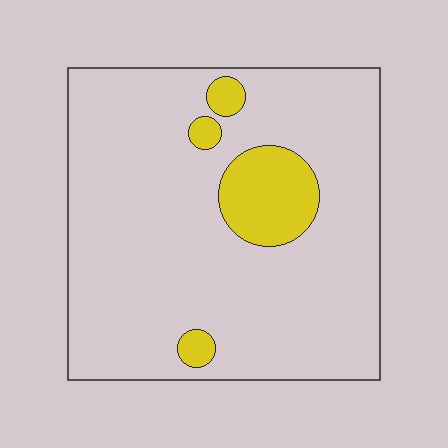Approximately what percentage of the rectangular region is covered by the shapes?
Approximately 10%.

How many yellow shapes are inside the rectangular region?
4.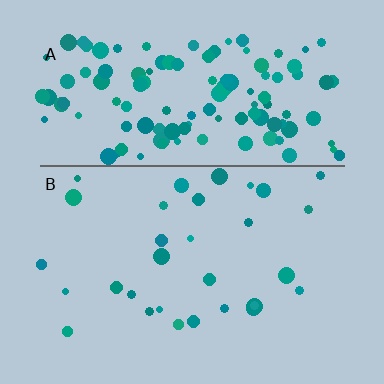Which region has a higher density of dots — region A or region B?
A (the top).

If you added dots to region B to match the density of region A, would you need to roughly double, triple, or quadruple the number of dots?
Approximately quadruple.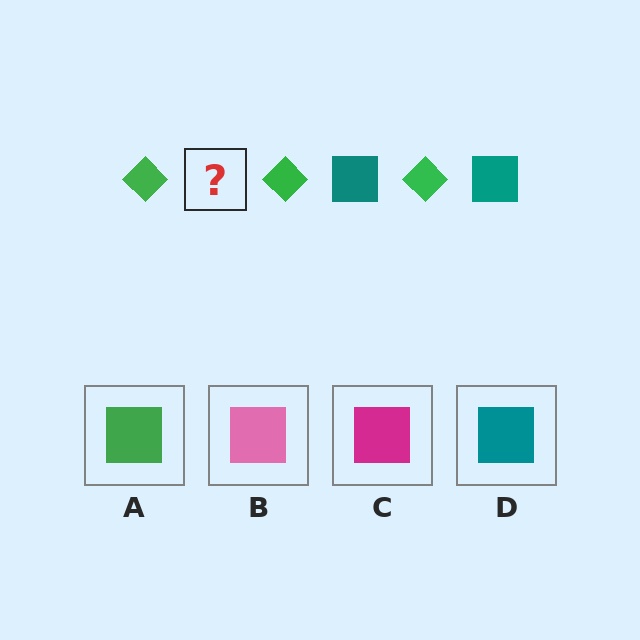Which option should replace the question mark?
Option D.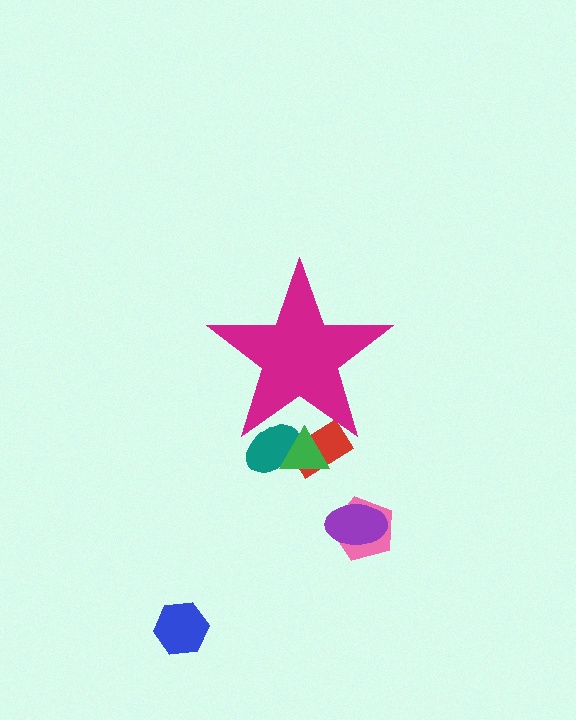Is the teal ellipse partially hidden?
Yes, the teal ellipse is partially hidden behind the magenta star.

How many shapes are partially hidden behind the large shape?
3 shapes are partially hidden.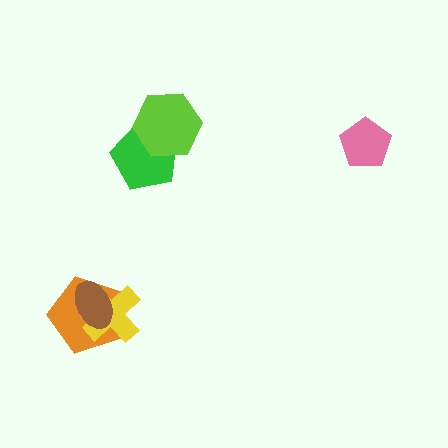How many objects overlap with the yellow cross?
2 objects overlap with the yellow cross.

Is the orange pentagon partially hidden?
Yes, it is partially covered by another shape.